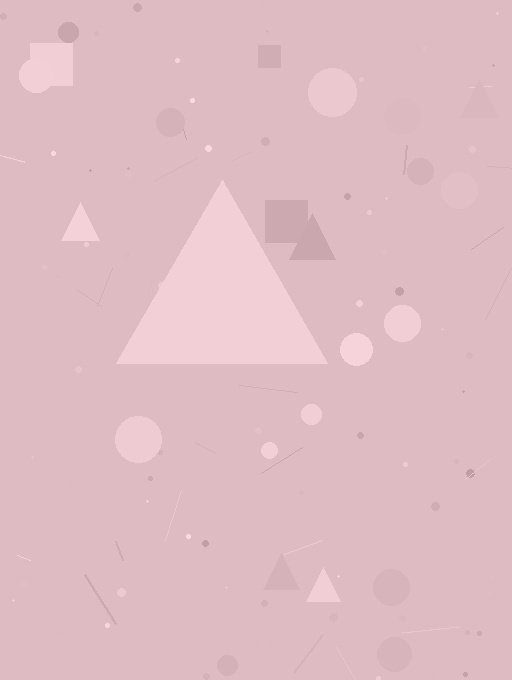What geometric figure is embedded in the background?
A triangle is embedded in the background.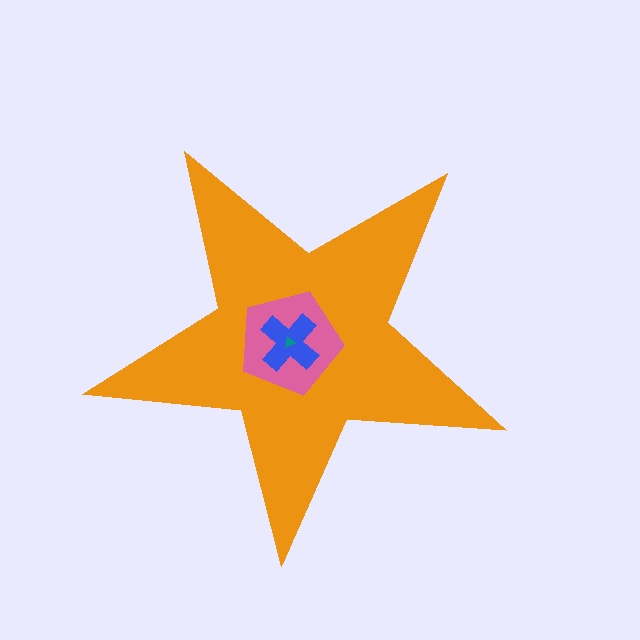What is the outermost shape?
The orange star.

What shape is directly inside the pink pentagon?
The blue cross.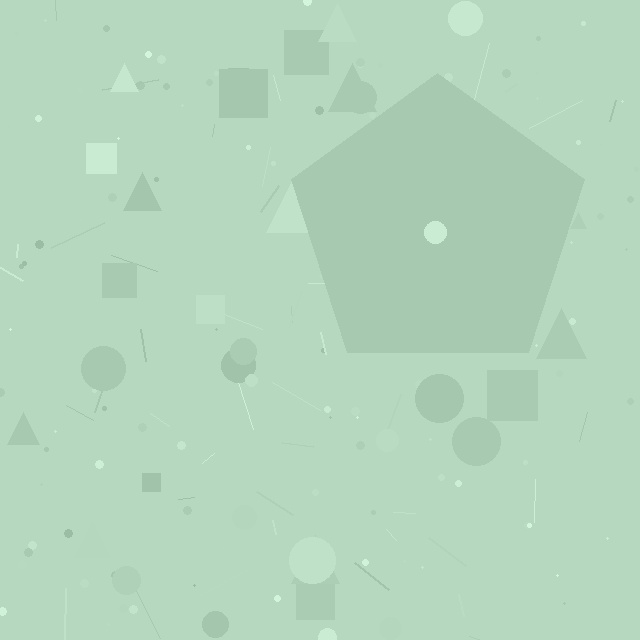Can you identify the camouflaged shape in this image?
The camouflaged shape is a pentagon.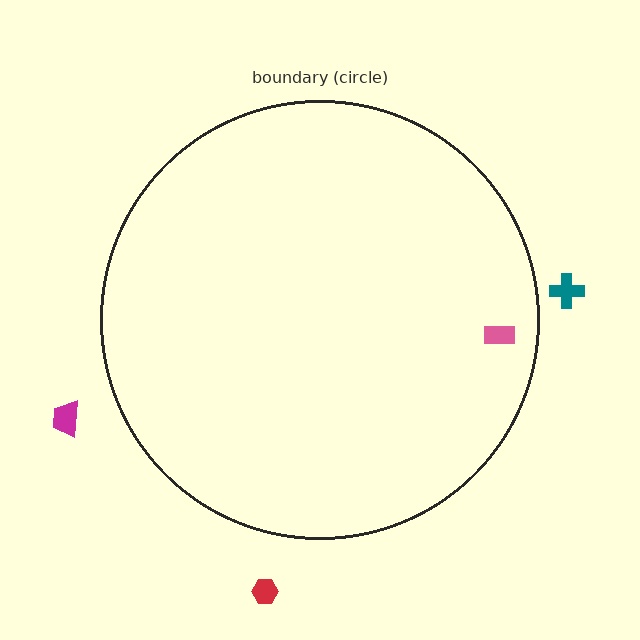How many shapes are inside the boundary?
1 inside, 3 outside.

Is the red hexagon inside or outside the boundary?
Outside.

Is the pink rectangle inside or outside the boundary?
Inside.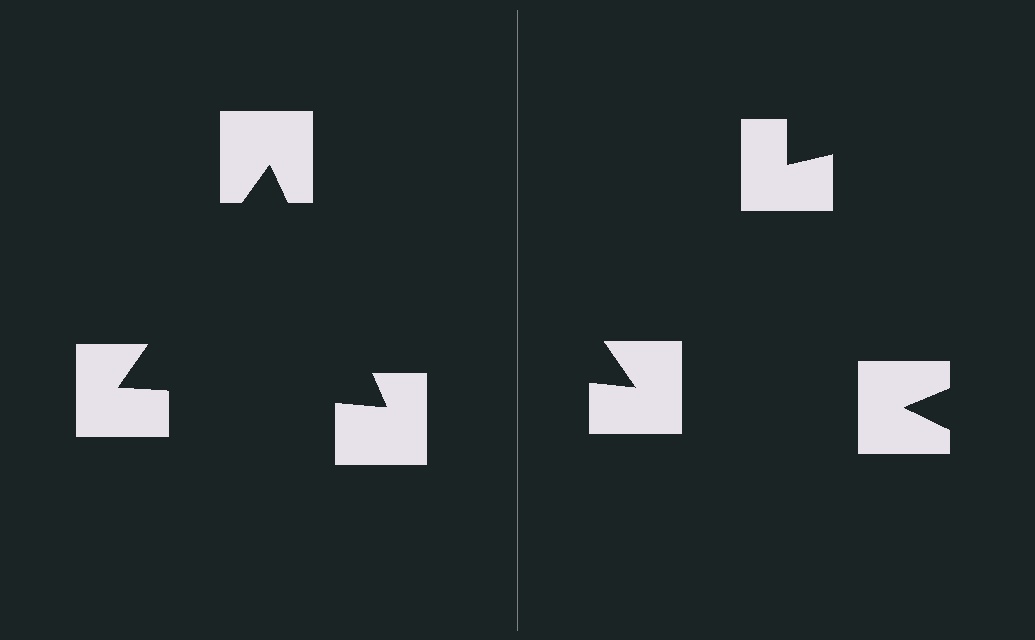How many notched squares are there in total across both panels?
6 — 3 on each side.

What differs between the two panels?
The notched squares are positioned identically on both sides; only the wedge orientations differ. On the left they align to a triangle; on the right they are misaligned.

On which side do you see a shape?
An illusory triangle appears on the left side. On the right side the wedge cuts are rotated, so no coherent shape forms.